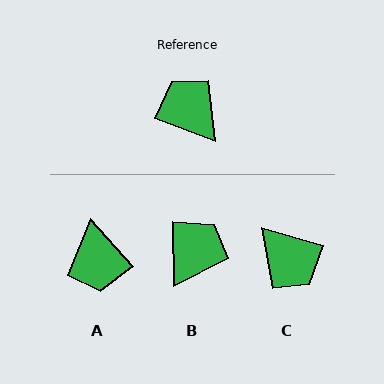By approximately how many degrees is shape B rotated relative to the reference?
Approximately 69 degrees clockwise.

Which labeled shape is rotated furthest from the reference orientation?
C, about 175 degrees away.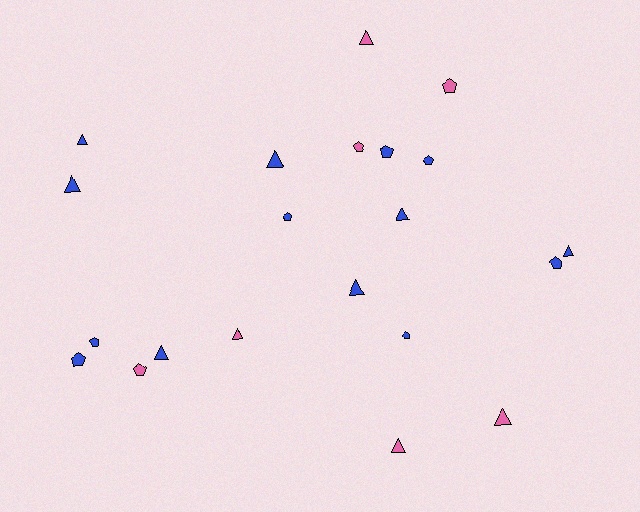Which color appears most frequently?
Blue, with 14 objects.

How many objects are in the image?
There are 21 objects.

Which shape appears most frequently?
Triangle, with 11 objects.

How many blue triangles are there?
There are 7 blue triangles.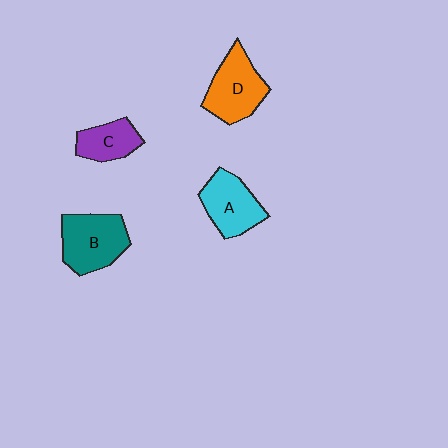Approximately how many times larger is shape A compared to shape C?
Approximately 1.4 times.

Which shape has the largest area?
Shape B (teal).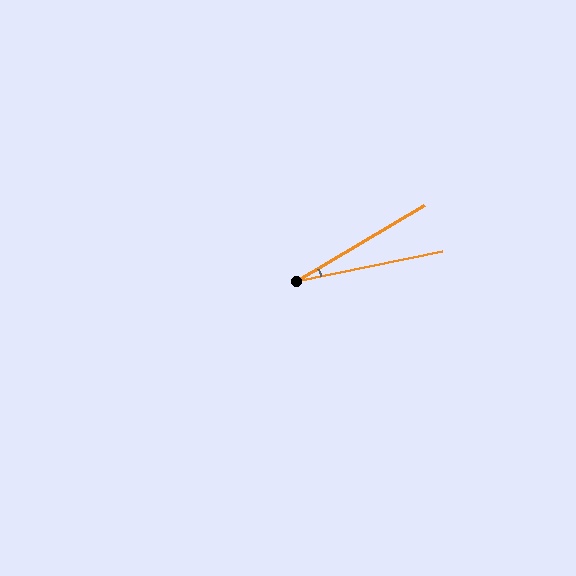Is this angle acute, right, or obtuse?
It is acute.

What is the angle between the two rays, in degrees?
Approximately 19 degrees.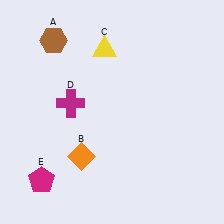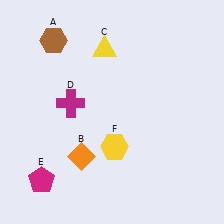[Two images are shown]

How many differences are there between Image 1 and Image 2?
There is 1 difference between the two images.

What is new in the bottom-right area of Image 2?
A yellow hexagon (F) was added in the bottom-right area of Image 2.